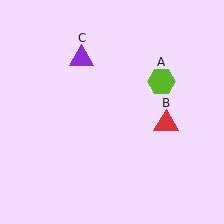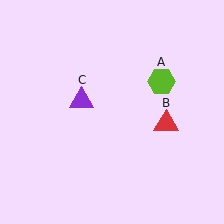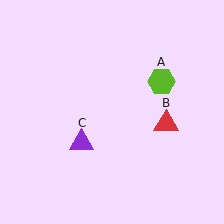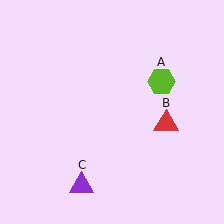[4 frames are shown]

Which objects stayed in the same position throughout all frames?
Lime hexagon (object A) and red triangle (object B) remained stationary.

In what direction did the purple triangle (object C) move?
The purple triangle (object C) moved down.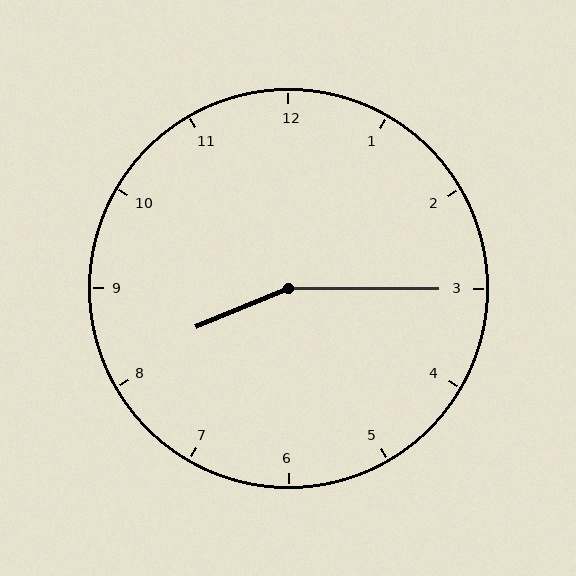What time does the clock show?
8:15.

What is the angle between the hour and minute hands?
Approximately 158 degrees.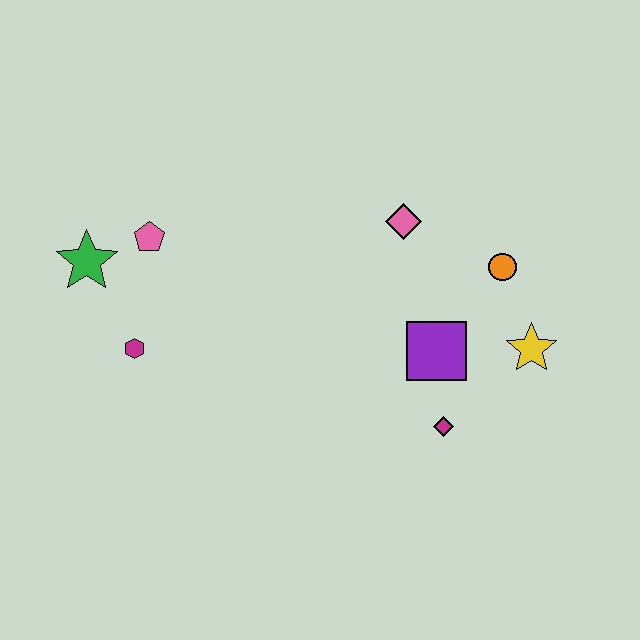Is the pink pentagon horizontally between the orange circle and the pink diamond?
No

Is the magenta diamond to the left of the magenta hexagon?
No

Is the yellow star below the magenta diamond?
No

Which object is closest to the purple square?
The magenta diamond is closest to the purple square.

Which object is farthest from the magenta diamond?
The green star is farthest from the magenta diamond.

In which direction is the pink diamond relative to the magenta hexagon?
The pink diamond is to the right of the magenta hexagon.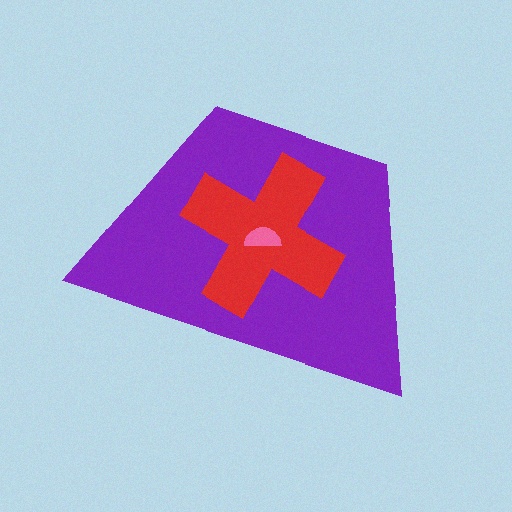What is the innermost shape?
The pink semicircle.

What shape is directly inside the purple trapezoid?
The red cross.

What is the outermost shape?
The purple trapezoid.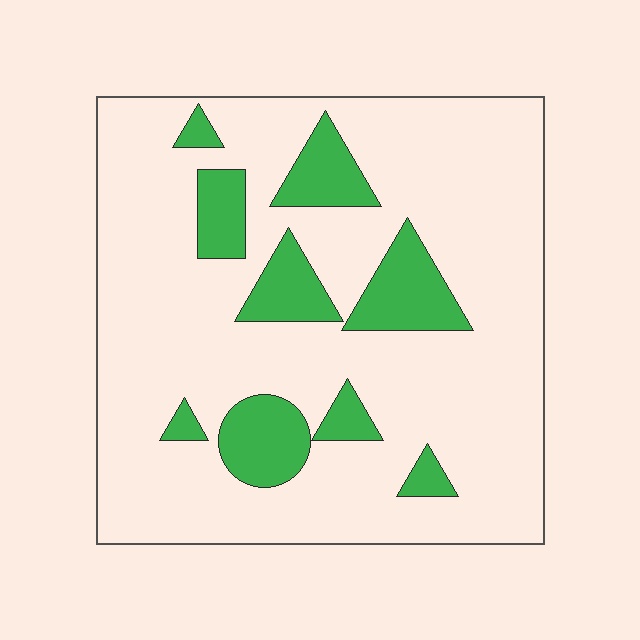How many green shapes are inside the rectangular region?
9.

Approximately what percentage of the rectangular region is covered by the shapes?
Approximately 20%.